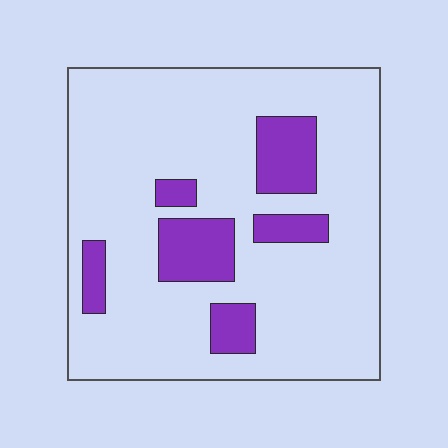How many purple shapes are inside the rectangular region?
6.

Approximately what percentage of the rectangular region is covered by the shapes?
Approximately 15%.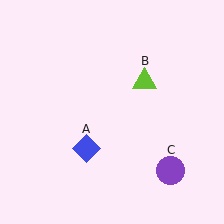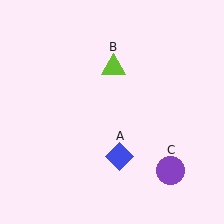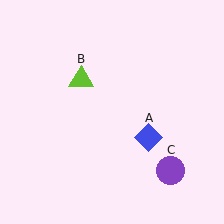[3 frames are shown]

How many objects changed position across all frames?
2 objects changed position: blue diamond (object A), lime triangle (object B).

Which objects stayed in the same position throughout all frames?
Purple circle (object C) remained stationary.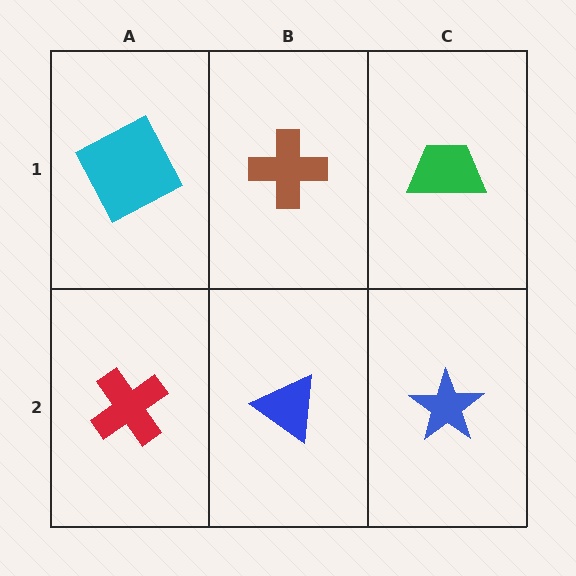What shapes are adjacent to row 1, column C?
A blue star (row 2, column C), a brown cross (row 1, column B).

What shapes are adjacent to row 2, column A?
A cyan square (row 1, column A), a blue triangle (row 2, column B).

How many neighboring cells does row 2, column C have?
2.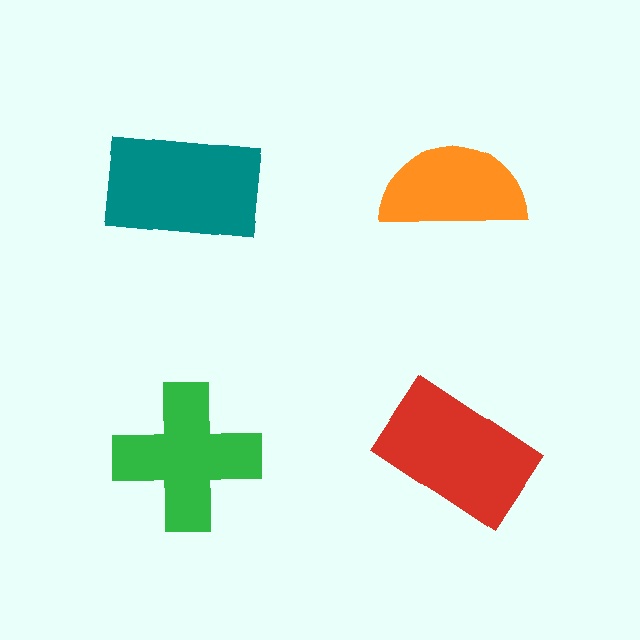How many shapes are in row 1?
2 shapes.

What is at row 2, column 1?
A green cross.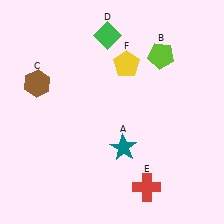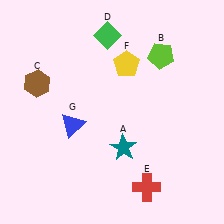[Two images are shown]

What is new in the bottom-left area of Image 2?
A blue triangle (G) was added in the bottom-left area of Image 2.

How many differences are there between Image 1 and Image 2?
There is 1 difference between the two images.